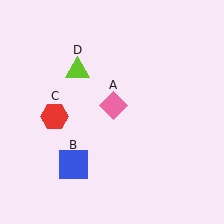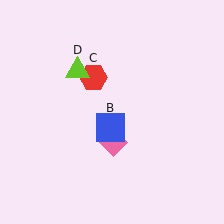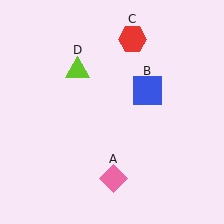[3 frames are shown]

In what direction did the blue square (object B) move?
The blue square (object B) moved up and to the right.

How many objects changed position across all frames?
3 objects changed position: pink diamond (object A), blue square (object B), red hexagon (object C).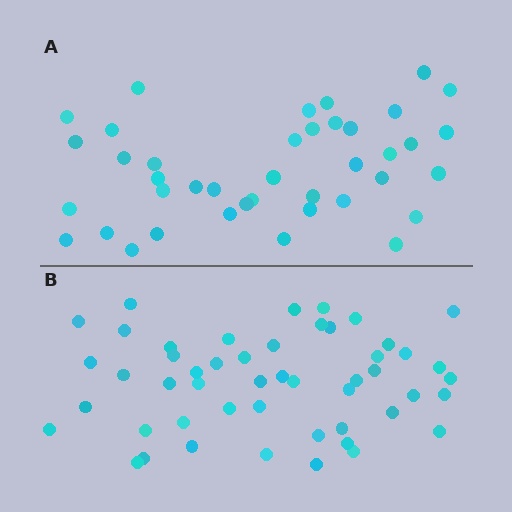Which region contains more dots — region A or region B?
Region B (the bottom region) has more dots.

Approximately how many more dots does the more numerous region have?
Region B has roughly 10 or so more dots than region A.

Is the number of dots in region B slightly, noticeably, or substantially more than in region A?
Region B has noticeably more, but not dramatically so. The ratio is roughly 1.2 to 1.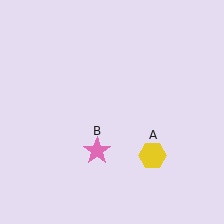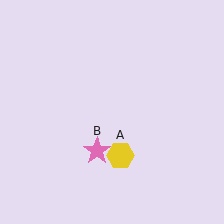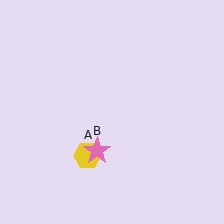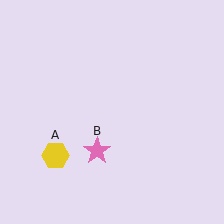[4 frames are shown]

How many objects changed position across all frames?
1 object changed position: yellow hexagon (object A).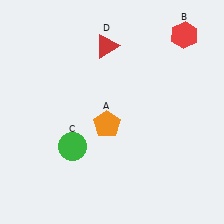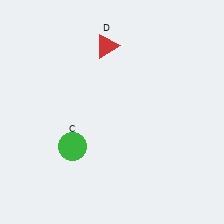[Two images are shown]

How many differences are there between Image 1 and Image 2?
There are 2 differences between the two images.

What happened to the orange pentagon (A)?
The orange pentagon (A) was removed in Image 2. It was in the bottom-left area of Image 1.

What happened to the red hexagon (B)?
The red hexagon (B) was removed in Image 2. It was in the top-right area of Image 1.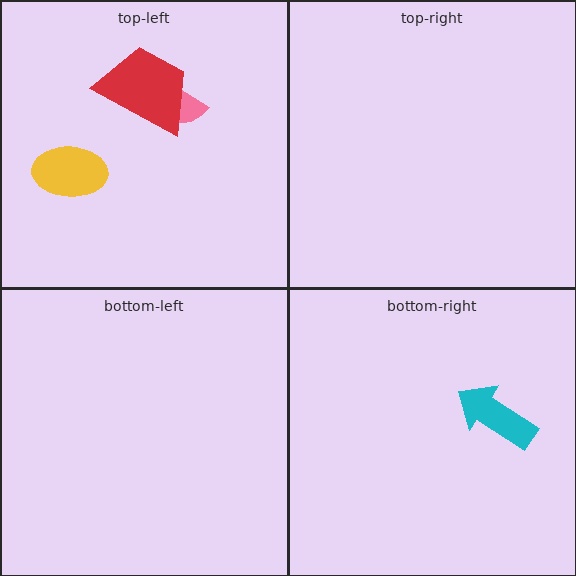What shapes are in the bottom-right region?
The cyan arrow.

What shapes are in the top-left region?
The pink semicircle, the yellow ellipse, the red trapezoid.